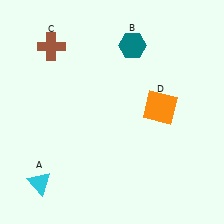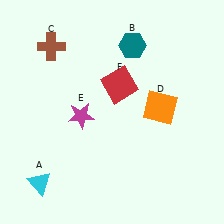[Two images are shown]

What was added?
A magenta star (E), a red square (F) were added in Image 2.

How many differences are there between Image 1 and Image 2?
There are 2 differences between the two images.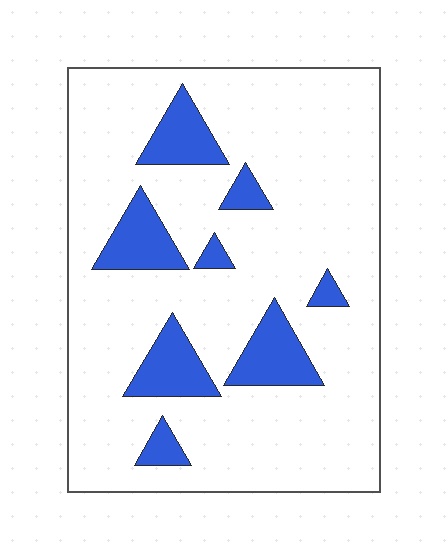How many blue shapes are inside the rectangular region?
8.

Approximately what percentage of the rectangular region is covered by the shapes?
Approximately 15%.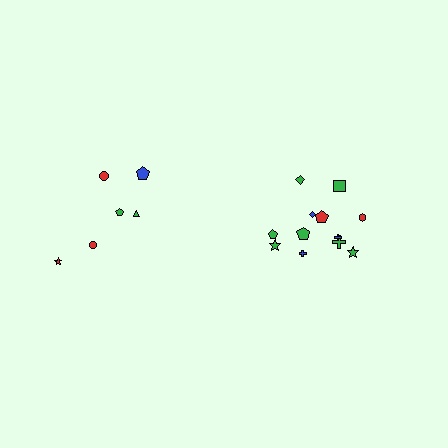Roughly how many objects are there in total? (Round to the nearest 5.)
Roughly 20 objects in total.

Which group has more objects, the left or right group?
The right group.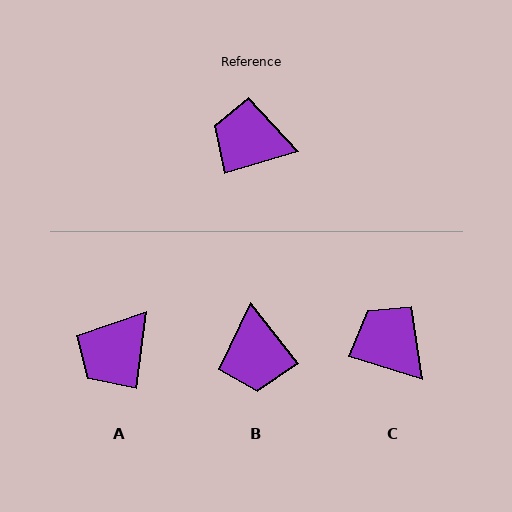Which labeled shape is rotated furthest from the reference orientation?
B, about 112 degrees away.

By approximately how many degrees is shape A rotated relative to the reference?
Approximately 66 degrees counter-clockwise.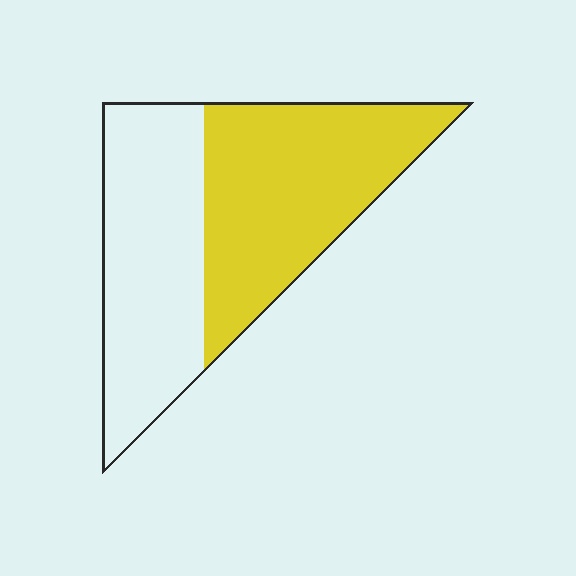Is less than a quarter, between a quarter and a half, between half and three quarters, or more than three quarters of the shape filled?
Between half and three quarters.